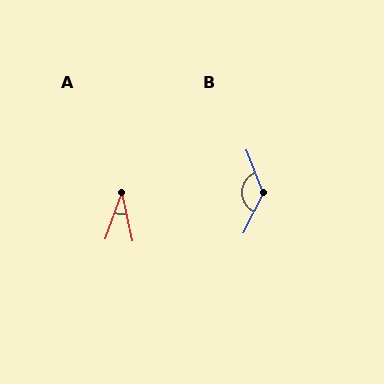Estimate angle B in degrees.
Approximately 132 degrees.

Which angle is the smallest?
A, at approximately 32 degrees.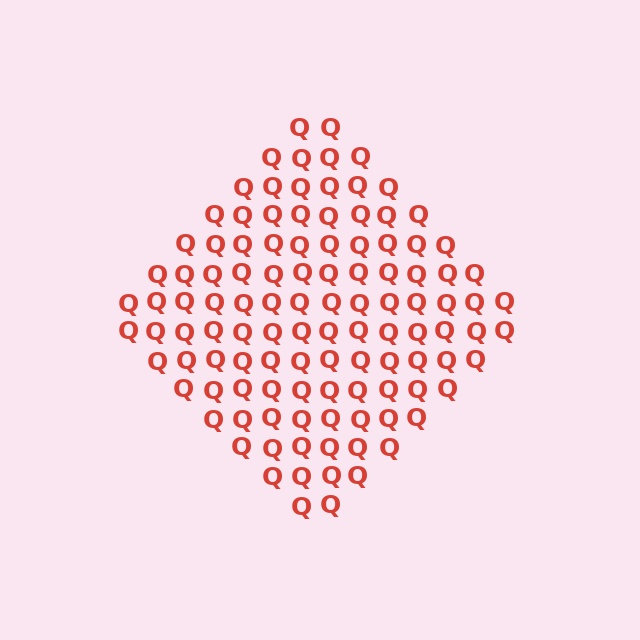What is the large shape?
The large shape is a diamond.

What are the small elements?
The small elements are letter Q's.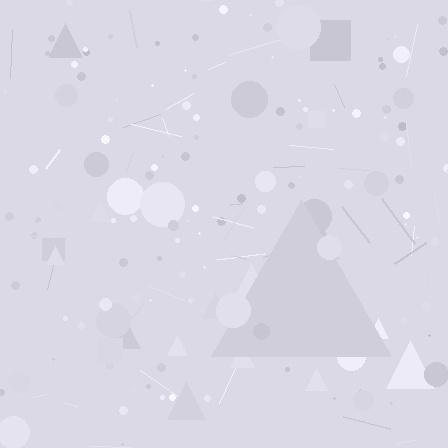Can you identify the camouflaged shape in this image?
The camouflaged shape is a triangle.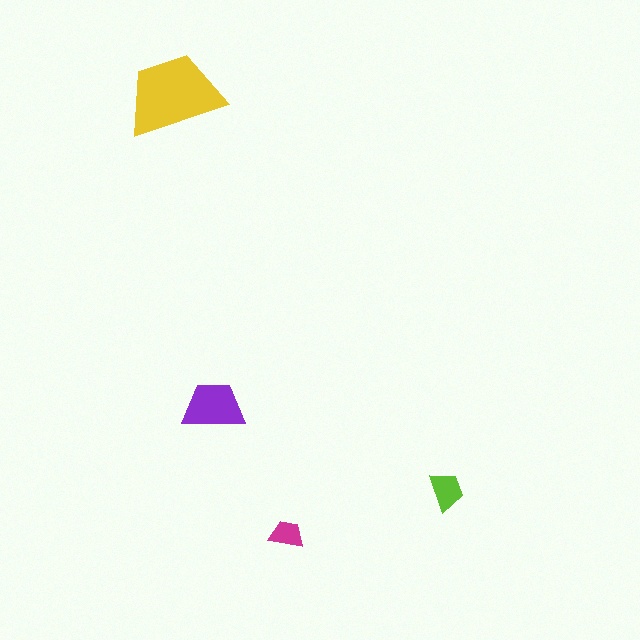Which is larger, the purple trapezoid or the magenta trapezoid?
The purple one.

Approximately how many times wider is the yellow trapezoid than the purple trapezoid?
About 1.5 times wider.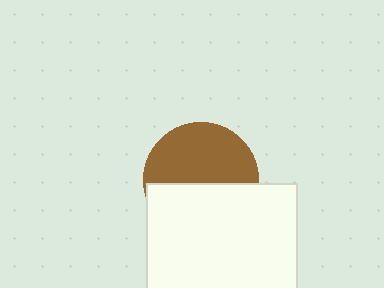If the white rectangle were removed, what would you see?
You would see the complete brown circle.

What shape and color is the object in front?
The object in front is a white rectangle.